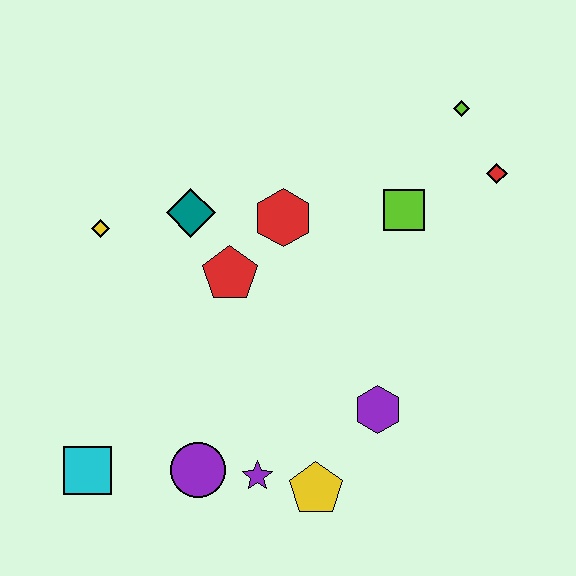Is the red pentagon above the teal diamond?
No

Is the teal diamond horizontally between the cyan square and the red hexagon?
Yes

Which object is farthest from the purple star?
The lime diamond is farthest from the purple star.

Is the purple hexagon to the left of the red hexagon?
No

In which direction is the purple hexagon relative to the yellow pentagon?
The purple hexagon is above the yellow pentagon.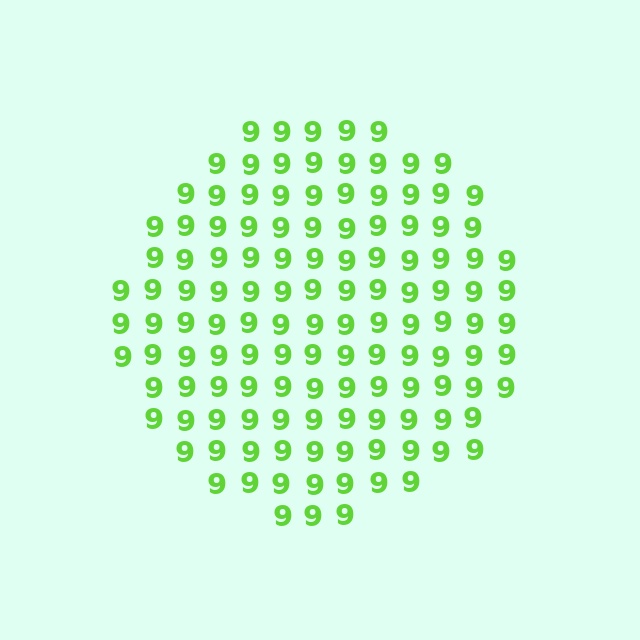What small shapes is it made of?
It is made of small digit 9's.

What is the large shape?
The large shape is a circle.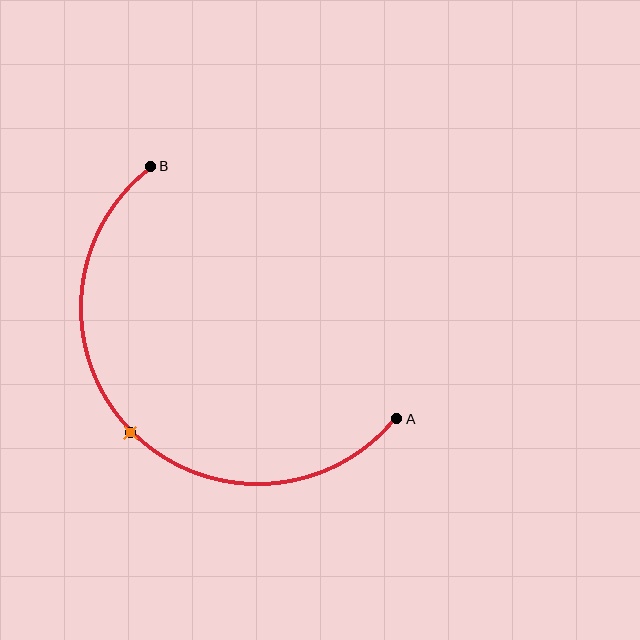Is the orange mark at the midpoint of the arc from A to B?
Yes. The orange mark lies on the arc at equal arc-length from both A and B — it is the arc midpoint.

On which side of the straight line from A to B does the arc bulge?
The arc bulges below and to the left of the straight line connecting A and B.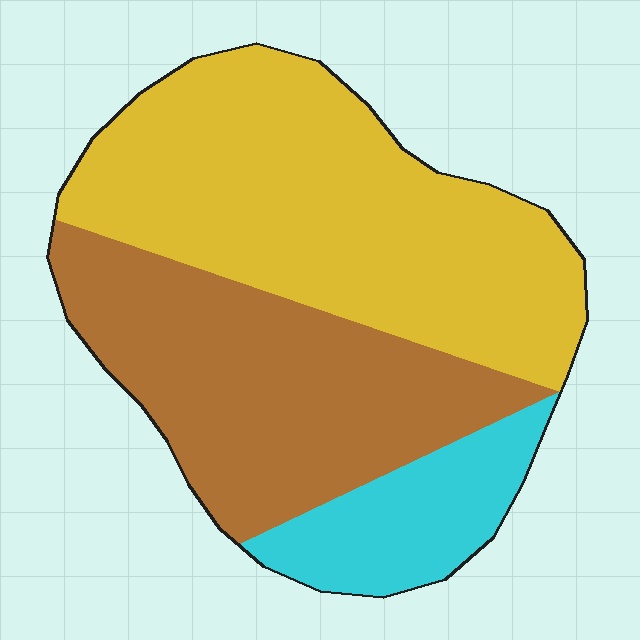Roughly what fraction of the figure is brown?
Brown covers about 35% of the figure.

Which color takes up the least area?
Cyan, at roughly 15%.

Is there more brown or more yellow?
Yellow.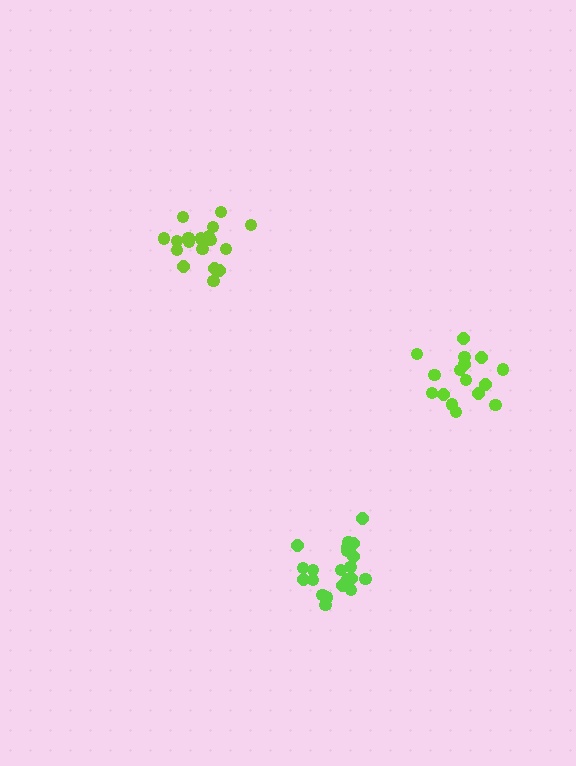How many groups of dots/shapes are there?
There are 3 groups.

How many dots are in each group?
Group 1: 18 dots, Group 2: 16 dots, Group 3: 21 dots (55 total).